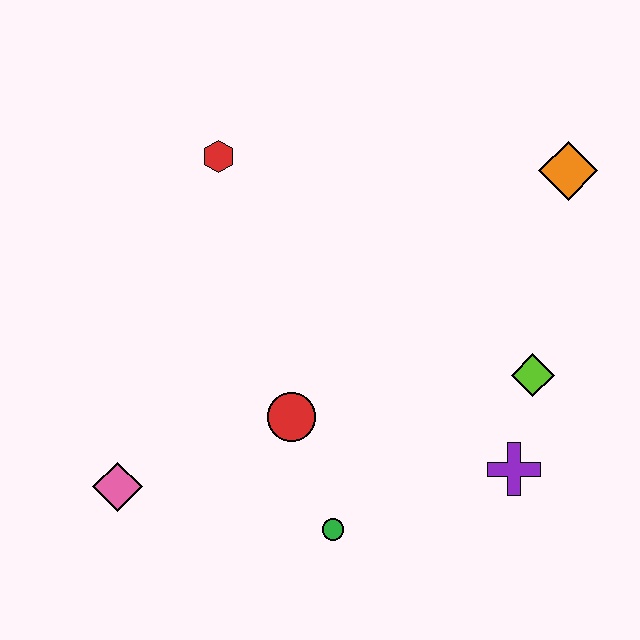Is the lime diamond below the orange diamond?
Yes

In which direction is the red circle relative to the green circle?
The red circle is above the green circle.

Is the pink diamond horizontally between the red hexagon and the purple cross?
No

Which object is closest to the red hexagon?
The red circle is closest to the red hexagon.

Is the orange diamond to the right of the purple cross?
Yes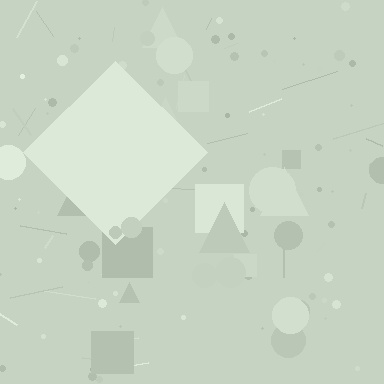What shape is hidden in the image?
A diamond is hidden in the image.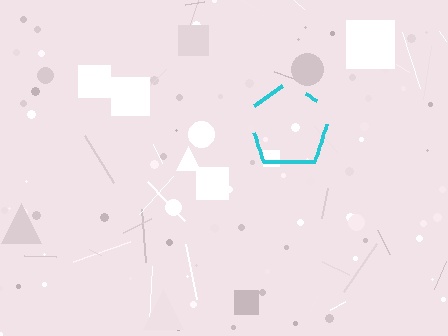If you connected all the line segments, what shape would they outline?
They would outline a pentagon.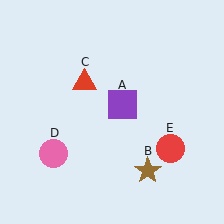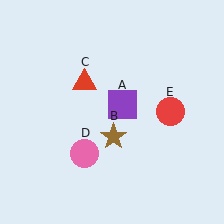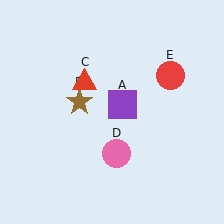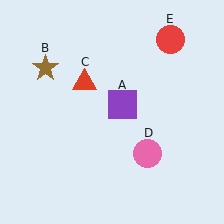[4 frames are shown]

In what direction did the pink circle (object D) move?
The pink circle (object D) moved right.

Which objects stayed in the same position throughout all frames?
Purple square (object A) and red triangle (object C) remained stationary.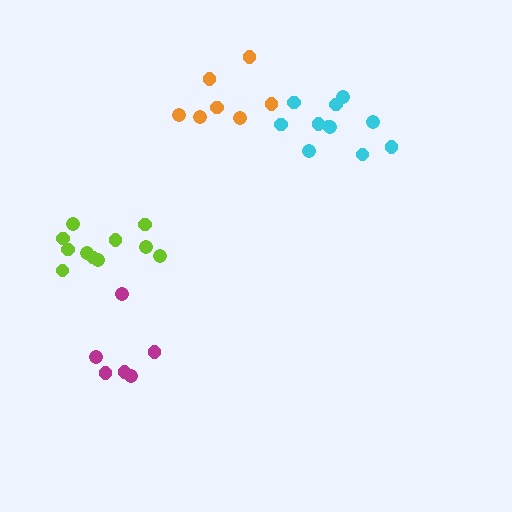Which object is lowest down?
The magenta cluster is bottommost.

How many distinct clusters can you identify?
There are 4 distinct clusters.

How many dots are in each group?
Group 1: 11 dots, Group 2: 6 dots, Group 3: 11 dots, Group 4: 7 dots (35 total).